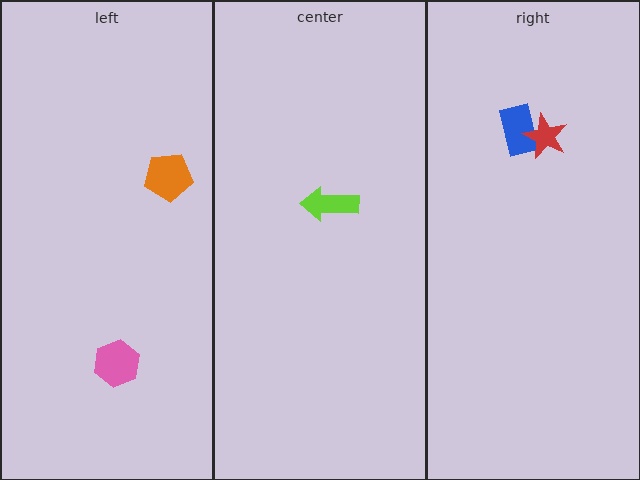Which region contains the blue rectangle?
The right region.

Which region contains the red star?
The right region.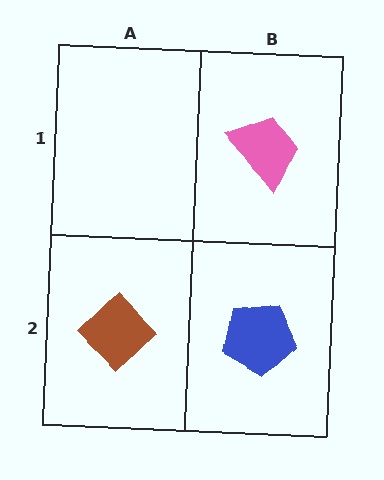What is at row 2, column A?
A brown diamond.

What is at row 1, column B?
A pink trapezoid.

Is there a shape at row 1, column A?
No, that cell is empty.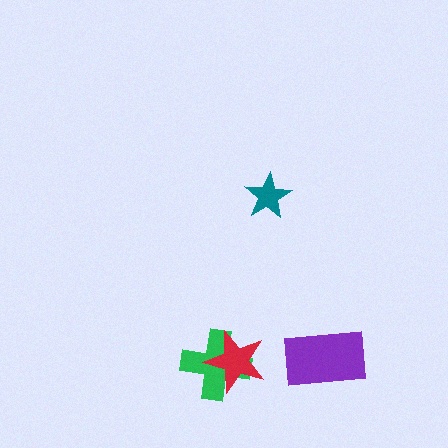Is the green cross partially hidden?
Yes, it is partially covered by another shape.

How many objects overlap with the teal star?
0 objects overlap with the teal star.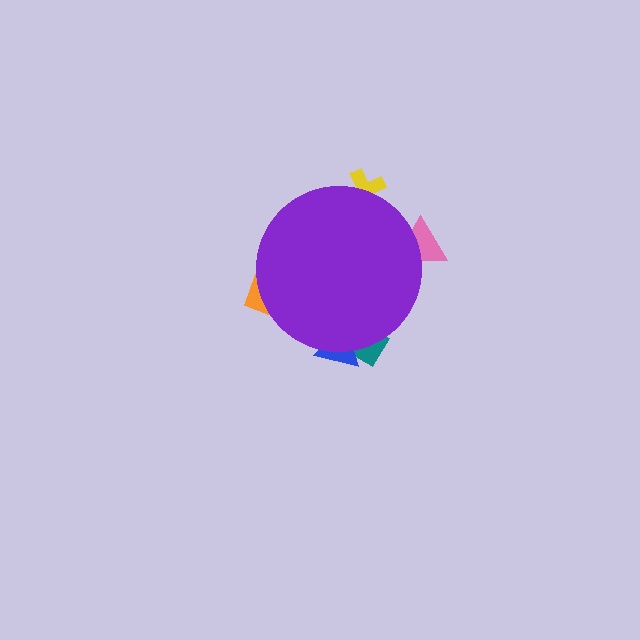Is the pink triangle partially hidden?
Yes, the pink triangle is partially hidden behind the purple circle.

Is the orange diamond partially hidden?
Yes, the orange diamond is partially hidden behind the purple circle.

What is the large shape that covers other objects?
A purple circle.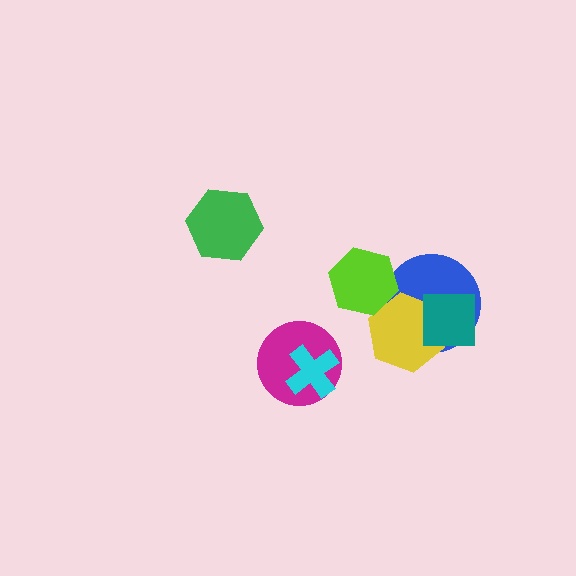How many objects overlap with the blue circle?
3 objects overlap with the blue circle.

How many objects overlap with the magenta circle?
1 object overlaps with the magenta circle.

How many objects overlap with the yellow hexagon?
3 objects overlap with the yellow hexagon.